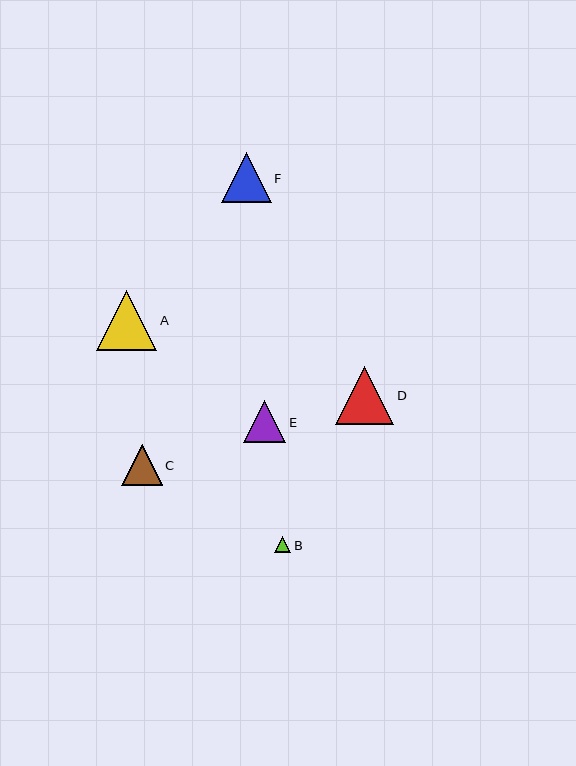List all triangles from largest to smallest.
From largest to smallest: A, D, F, E, C, B.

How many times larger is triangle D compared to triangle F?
Triangle D is approximately 1.2 times the size of triangle F.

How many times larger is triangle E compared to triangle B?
Triangle E is approximately 2.6 times the size of triangle B.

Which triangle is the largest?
Triangle A is the largest with a size of approximately 60 pixels.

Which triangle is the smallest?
Triangle B is the smallest with a size of approximately 16 pixels.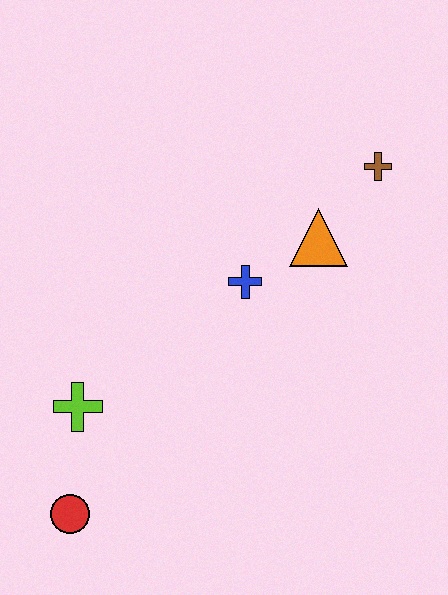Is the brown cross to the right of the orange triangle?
Yes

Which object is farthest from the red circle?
The brown cross is farthest from the red circle.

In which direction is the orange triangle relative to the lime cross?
The orange triangle is to the right of the lime cross.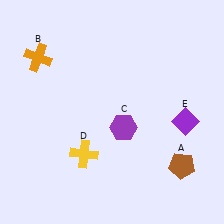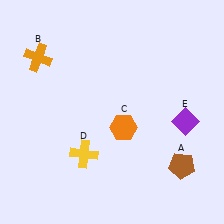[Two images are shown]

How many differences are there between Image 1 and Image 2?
There is 1 difference between the two images.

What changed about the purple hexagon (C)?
In Image 1, C is purple. In Image 2, it changed to orange.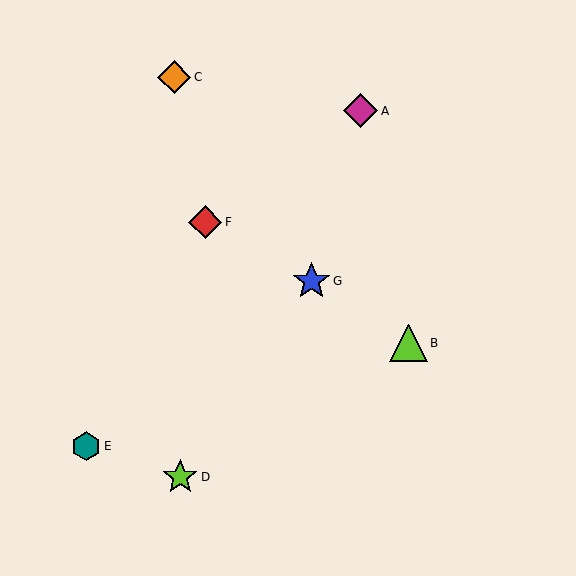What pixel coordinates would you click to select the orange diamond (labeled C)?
Click at (174, 77) to select the orange diamond C.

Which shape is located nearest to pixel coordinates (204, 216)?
The red diamond (labeled F) at (205, 222) is nearest to that location.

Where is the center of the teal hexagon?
The center of the teal hexagon is at (86, 446).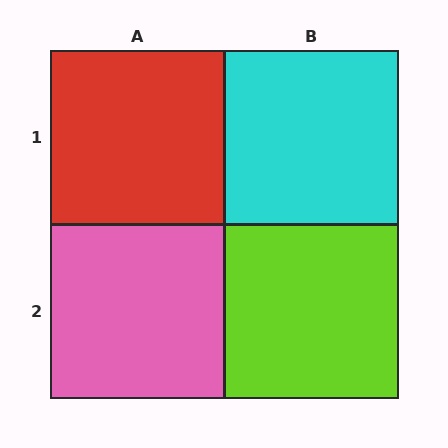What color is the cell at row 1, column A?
Red.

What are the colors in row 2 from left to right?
Pink, lime.